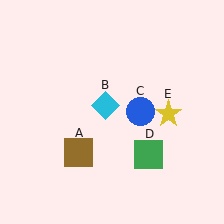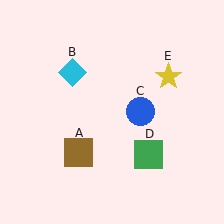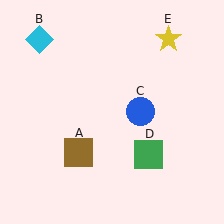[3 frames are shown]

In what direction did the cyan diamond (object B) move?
The cyan diamond (object B) moved up and to the left.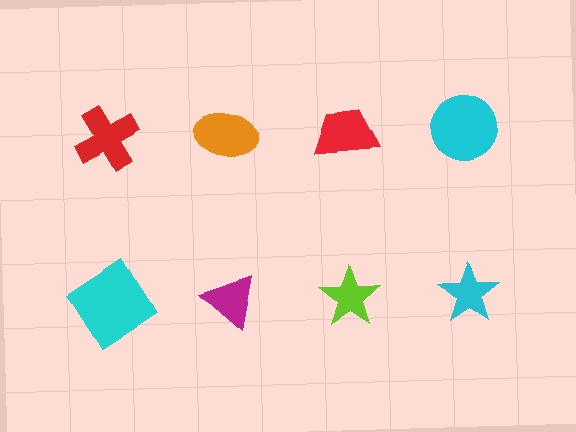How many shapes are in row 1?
4 shapes.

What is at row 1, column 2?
An orange ellipse.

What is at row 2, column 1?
A cyan diamond.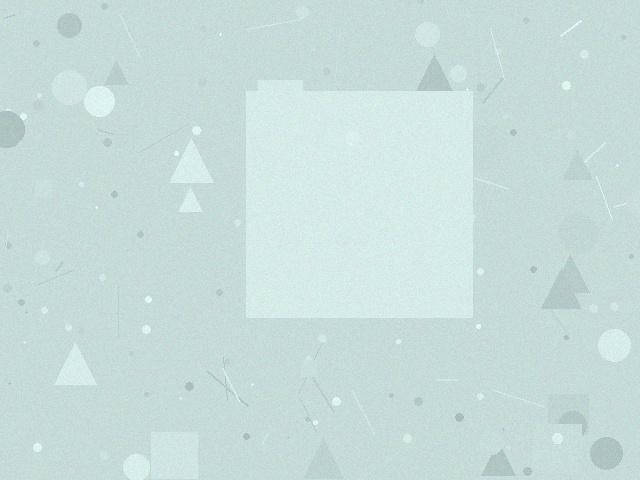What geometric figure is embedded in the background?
A square is embedded in the background.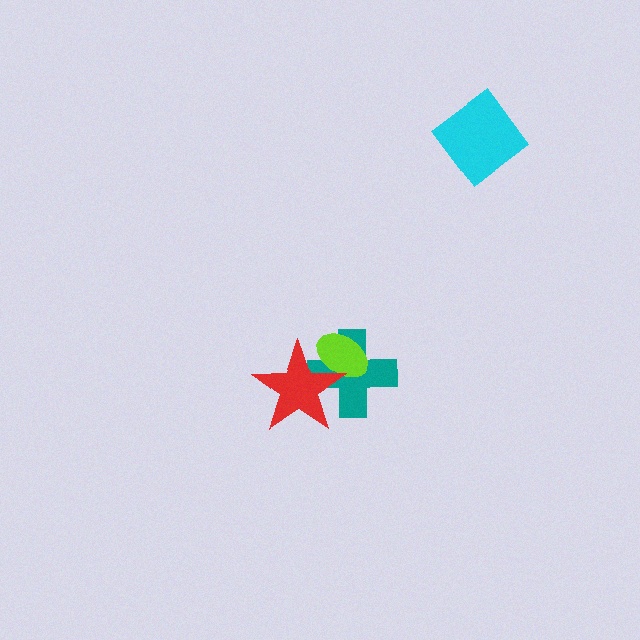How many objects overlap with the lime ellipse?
2 objects overlap with the lime ellipse.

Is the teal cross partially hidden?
Yes, it is partially covered by another shape.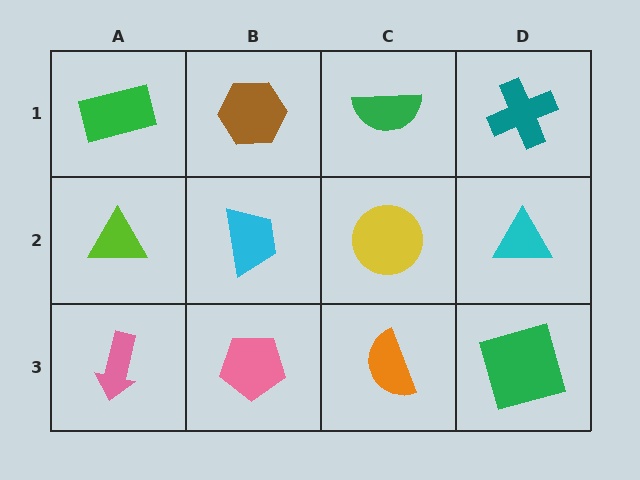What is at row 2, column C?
A yellow circle.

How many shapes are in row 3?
4 shapes.